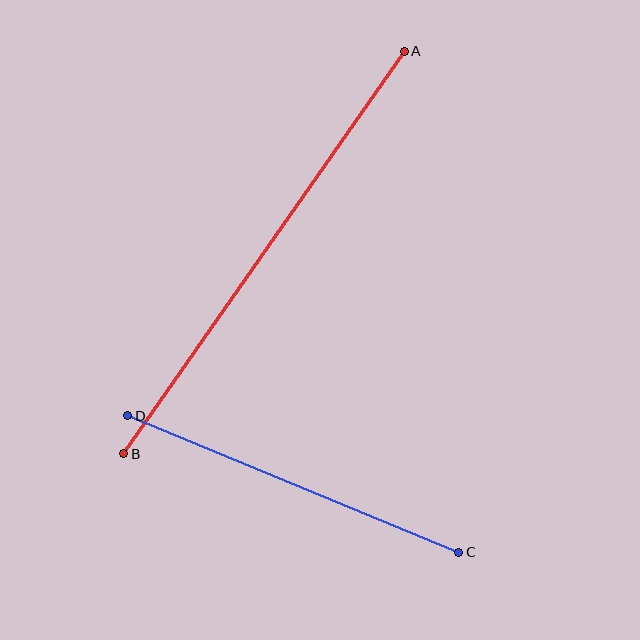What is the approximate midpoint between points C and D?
The midpoint is at approximately (293, 484) pixels.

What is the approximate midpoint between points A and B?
The midpoint is at approximately (264, 253) pixels.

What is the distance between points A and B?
The distance is approximately 491 pixels.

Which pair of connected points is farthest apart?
Points A and B are farthest apart.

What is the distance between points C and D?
The distance is approximately 358 pixels.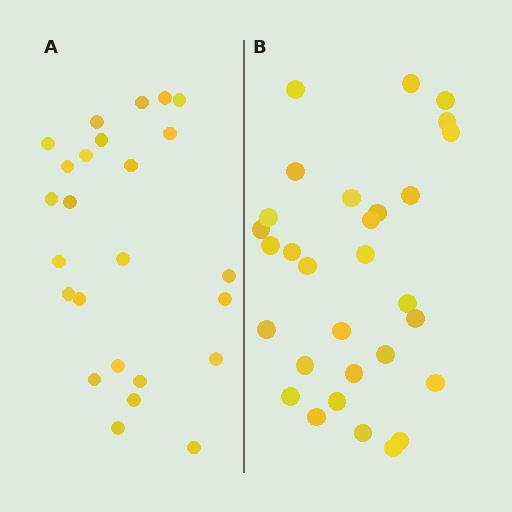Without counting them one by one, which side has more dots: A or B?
Region B (the right region) has more dots.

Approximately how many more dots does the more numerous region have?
Region B has about 5 more dots than region A.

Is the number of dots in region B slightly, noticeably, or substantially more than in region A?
Region B has only slightly more — the two regions are fairly close. The ratio is roughly 1.2 to 1.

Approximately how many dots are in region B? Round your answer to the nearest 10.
About 30 dots.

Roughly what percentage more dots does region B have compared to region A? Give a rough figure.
About 20% more.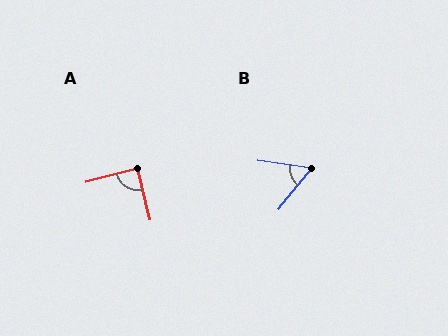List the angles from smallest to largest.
B (59°), A (89°).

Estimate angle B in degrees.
Approximately 59 degrees.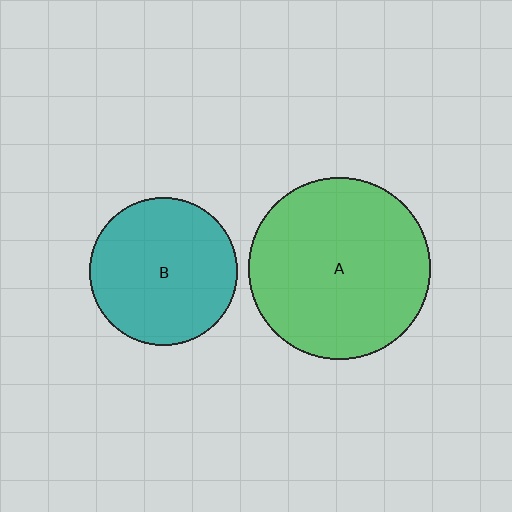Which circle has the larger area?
Circle A (green).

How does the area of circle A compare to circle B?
Approximately 1.5 times.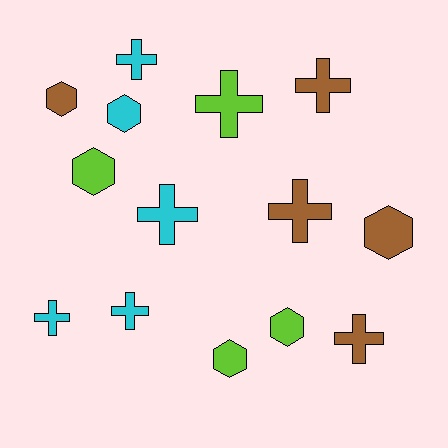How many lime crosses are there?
There is 1 lime cross.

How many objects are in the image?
There are 14 objects.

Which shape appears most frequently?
Cross, with 8 objects.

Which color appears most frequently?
Brown, with 5 objects.